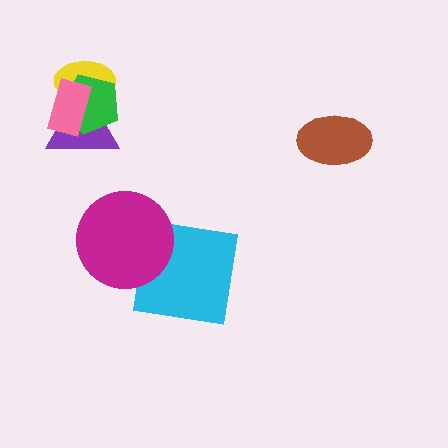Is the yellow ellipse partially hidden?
Yes, it is partially covered by another shape.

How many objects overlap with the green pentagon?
3 objects overlap with the green pentagon.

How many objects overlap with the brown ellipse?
0 objects overlap with the brown ellipse.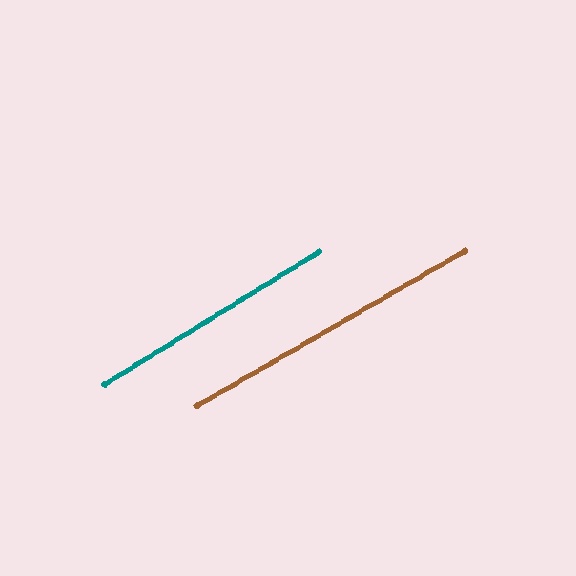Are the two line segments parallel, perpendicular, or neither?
Parallel — their directions differ by only 1.9°.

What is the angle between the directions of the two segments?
Approximately 2 degrees.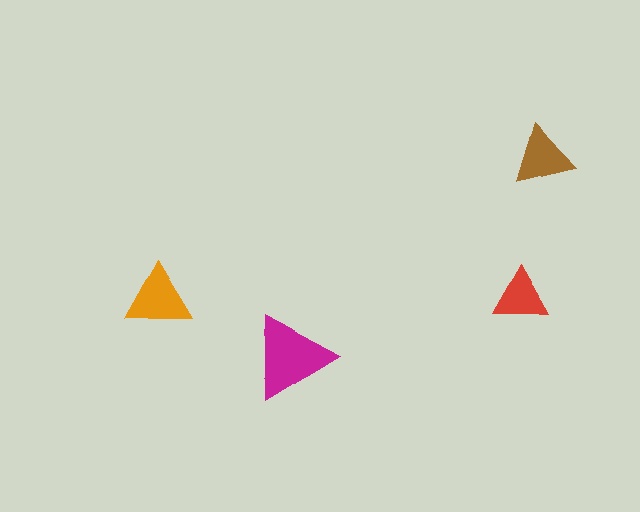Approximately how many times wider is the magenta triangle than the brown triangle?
About 1.5 times wider.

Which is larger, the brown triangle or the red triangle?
The brown one.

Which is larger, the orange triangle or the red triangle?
The orange one.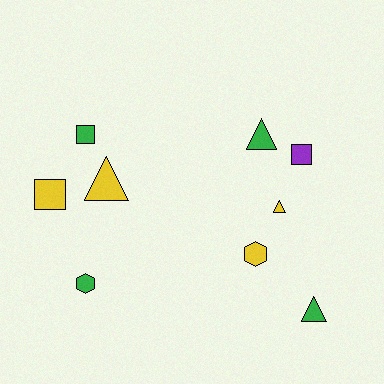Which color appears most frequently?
Green, with 4 objects.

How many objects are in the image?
There are 9 objects.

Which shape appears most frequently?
Triangle, with 4 objects.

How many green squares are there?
There is 1 green square.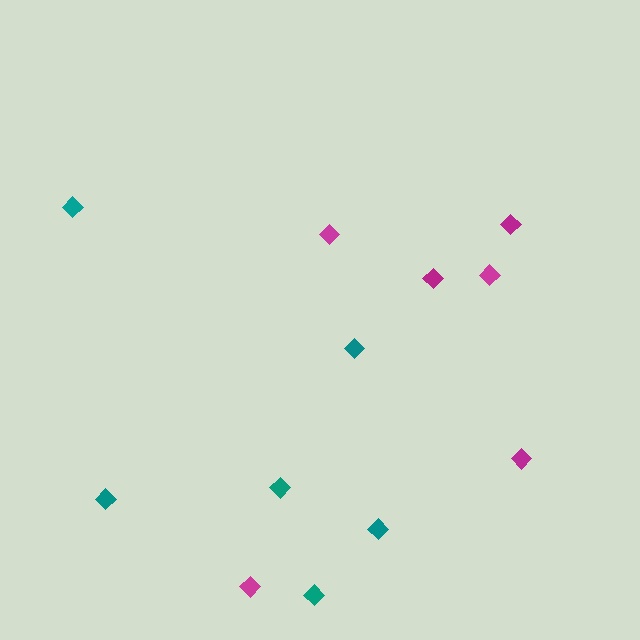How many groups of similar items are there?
There are 2 groups: one group of teal diamonds (6) and one group of magenta diamonds (6).